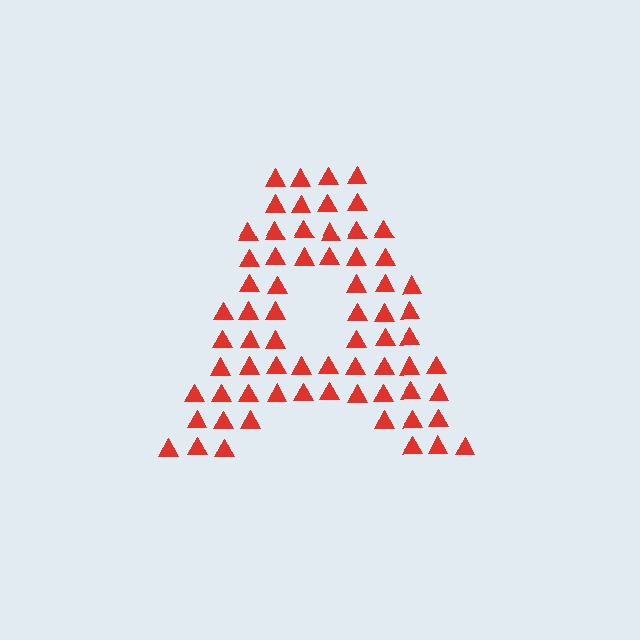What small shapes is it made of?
It is made of small triangles.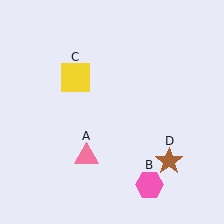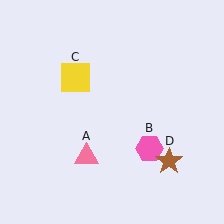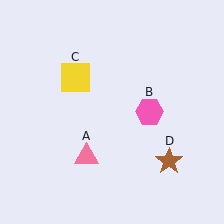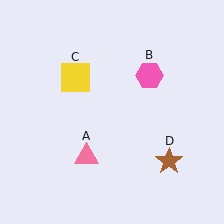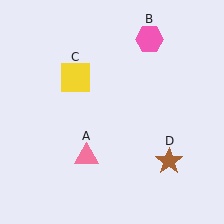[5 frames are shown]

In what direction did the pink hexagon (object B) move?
The pink hexagon (object B) moved up.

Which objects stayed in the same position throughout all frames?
Pink triangle (object A) and yellow square (object C) and brown star (object D) remained stationary.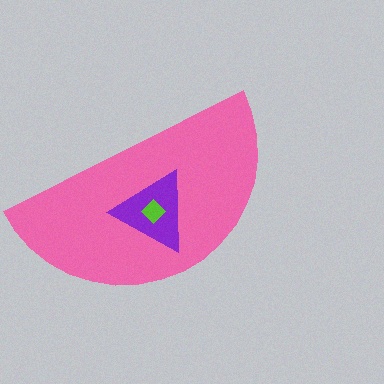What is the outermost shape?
The pink semicircle.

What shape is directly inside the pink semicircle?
The purple triangle.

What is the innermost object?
The lime diamond.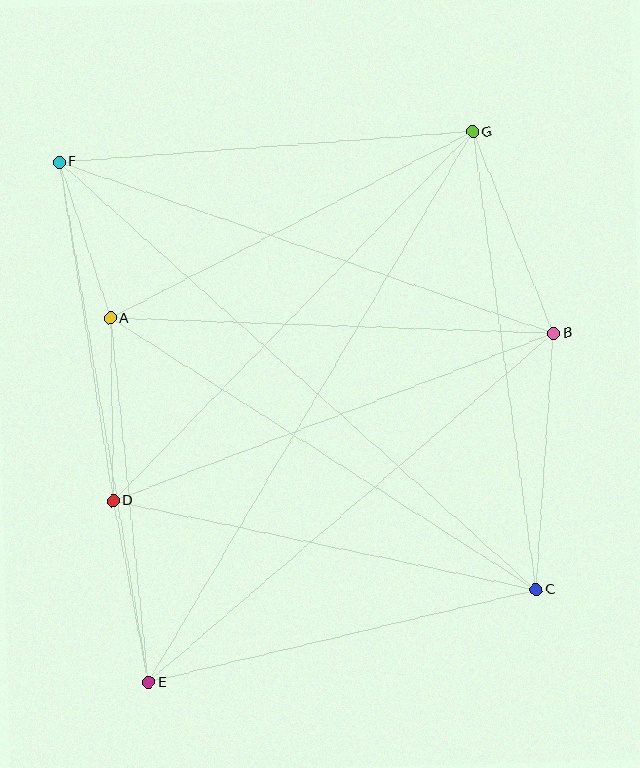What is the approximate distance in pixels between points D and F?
The distance between D and F is approximately 343 pixels.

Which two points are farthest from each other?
Points C and F are farthest from each other.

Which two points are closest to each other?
Points A and F are closest to each other.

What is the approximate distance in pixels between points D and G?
The distance between D and G is approximately 515 pixels.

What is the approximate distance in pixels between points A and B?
The distance between A and B is approximately 443 pixels.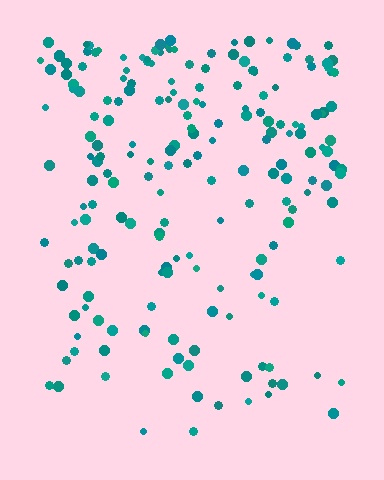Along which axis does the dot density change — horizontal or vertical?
Vertical.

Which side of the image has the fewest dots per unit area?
The bottom.